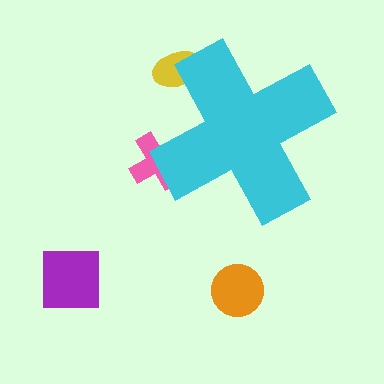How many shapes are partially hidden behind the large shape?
2 shapes are partially hidden.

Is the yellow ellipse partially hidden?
Yes, the yellow ellipse is partially hidden behind the cyan cross.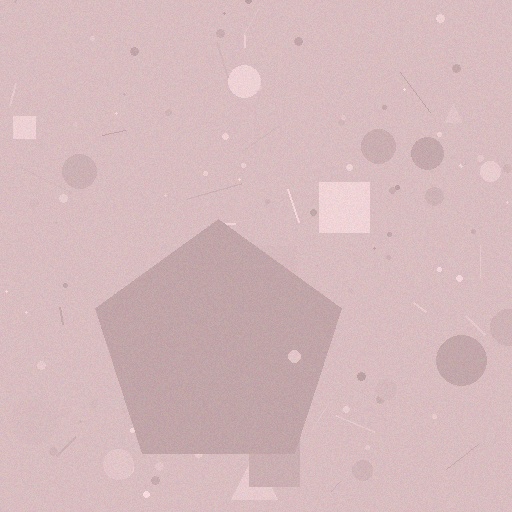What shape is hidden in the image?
A pentagon is hidden in the image.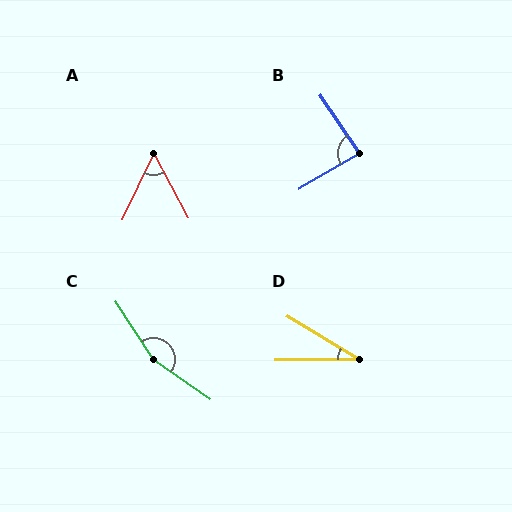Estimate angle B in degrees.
Approximately 86 degrees.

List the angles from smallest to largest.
D (31°), A (54°), B (86°), C (158°).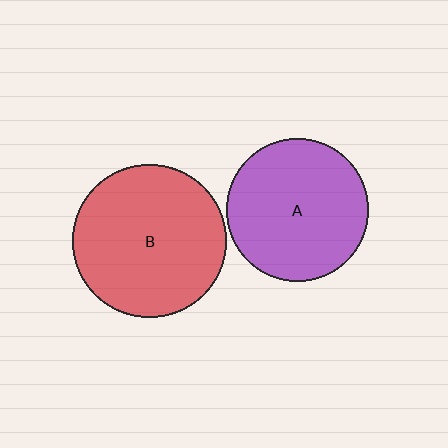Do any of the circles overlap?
No, none of the circles overlap.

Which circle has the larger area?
Circle B (red).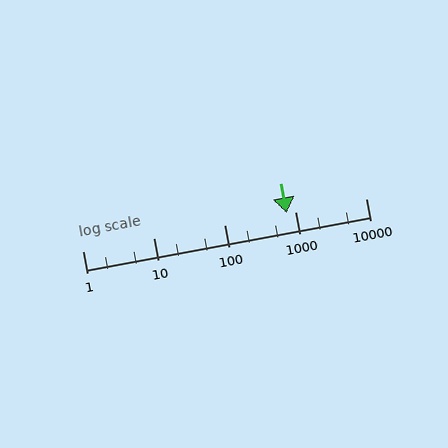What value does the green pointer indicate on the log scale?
The pointer indicates approximately 770.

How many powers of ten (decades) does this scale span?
The scale spans 4 decades, from 1 to 10000.